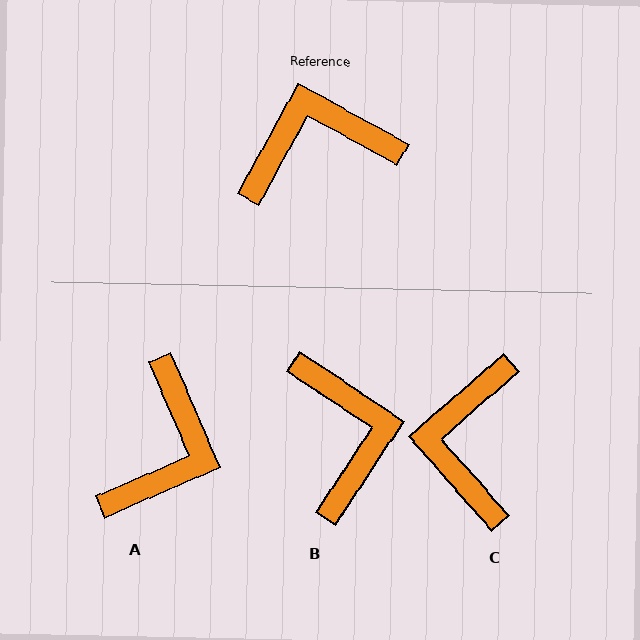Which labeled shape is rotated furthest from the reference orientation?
A, about 128 degrees away.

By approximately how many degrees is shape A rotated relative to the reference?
Approximately 128 degrees clockwise.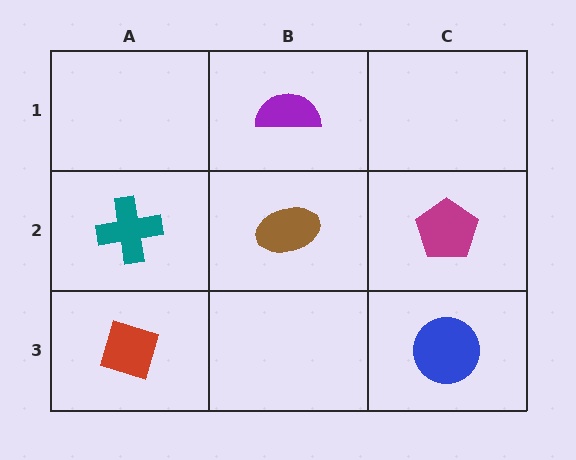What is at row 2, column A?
A teal cross.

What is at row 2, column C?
A magenta pentagon.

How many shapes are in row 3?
2 shapes.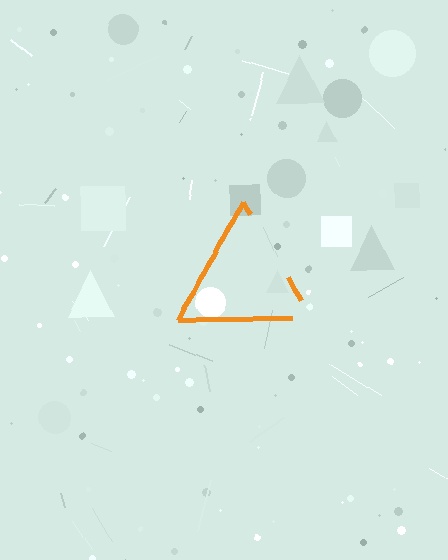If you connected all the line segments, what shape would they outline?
They would outline a triangle.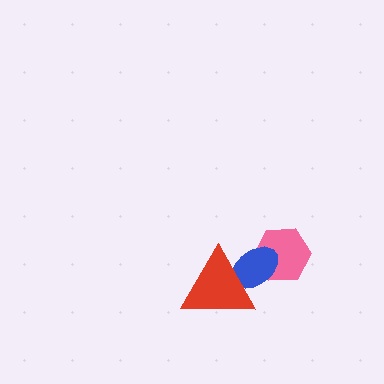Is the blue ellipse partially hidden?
Yes, it is partially covered by another shape.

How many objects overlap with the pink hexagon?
1 object overlaps with the pink hexagon.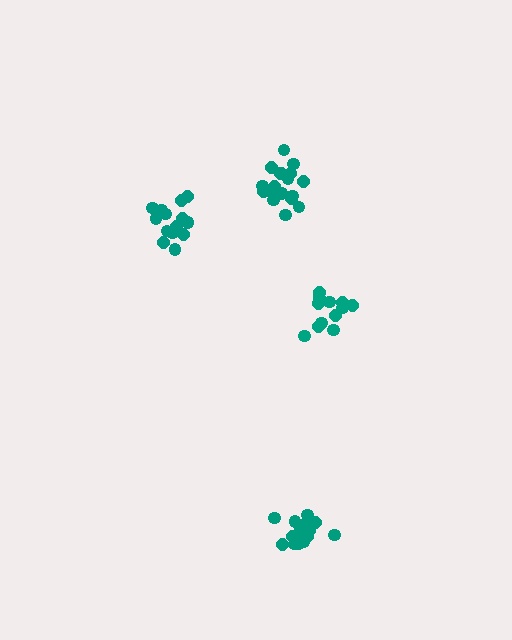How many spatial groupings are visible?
There are 4 spatial groupings.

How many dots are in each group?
Group 1: 18 dots, Group 2: 14 dots, Group 3: 13 dots, Group 4: 18 dots (63 total).